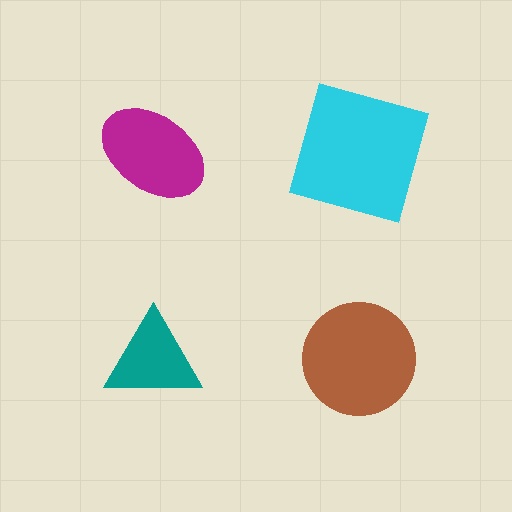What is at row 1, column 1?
A magenta ellipse.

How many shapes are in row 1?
2 shapes.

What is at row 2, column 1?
A teal triangle.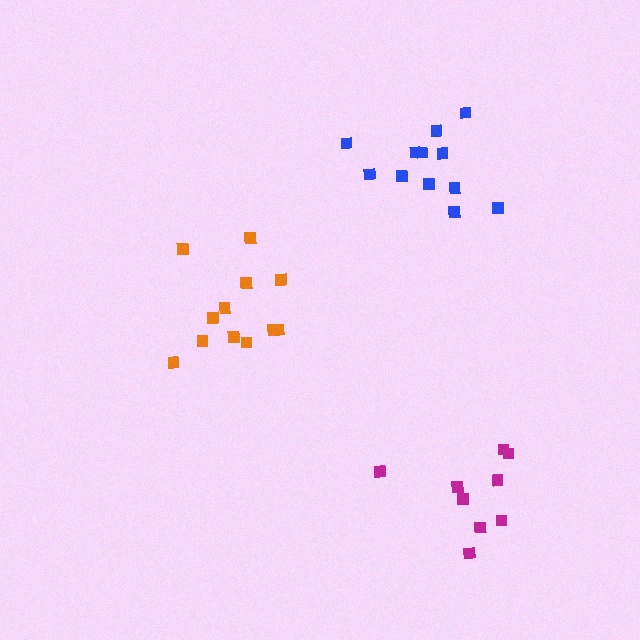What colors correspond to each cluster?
The clusters are colored: orange, blue, magenta.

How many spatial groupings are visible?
There are 3 spatial groupings.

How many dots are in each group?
Group 1: 12 dots, Group 2: 12 dots, Group 3: 9 dots (33 total).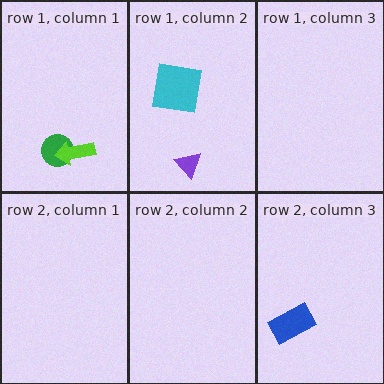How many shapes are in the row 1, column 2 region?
2.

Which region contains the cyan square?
The row 1, column 2 region.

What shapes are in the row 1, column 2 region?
The purple triangle, the cyan square.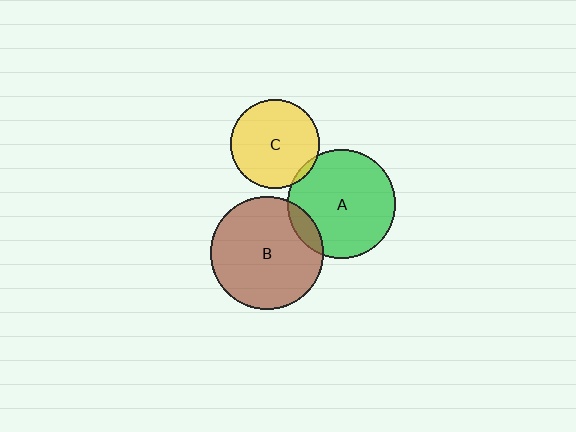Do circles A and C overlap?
Yes.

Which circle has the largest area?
Circle B (brown).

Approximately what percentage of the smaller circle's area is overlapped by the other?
Approximately 5%.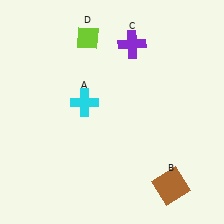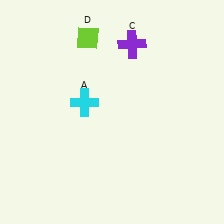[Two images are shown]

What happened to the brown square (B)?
The brown square (B) was removed in Image 2. It was in the bottom-right area of Image 1.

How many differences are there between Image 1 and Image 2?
There is 1 difference between the two images.